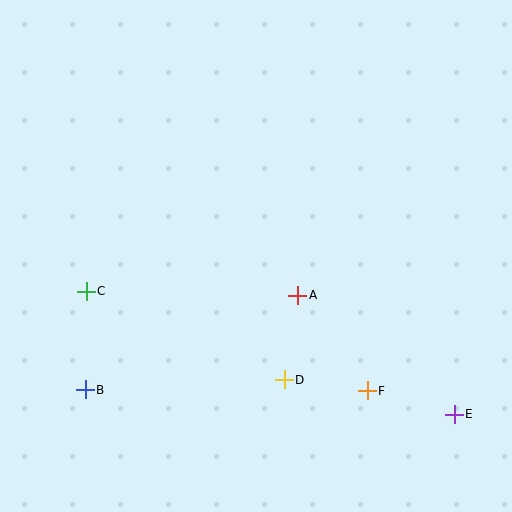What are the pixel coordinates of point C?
Point C is at (86, 291).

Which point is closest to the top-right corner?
Point A is closest to the top-right corner.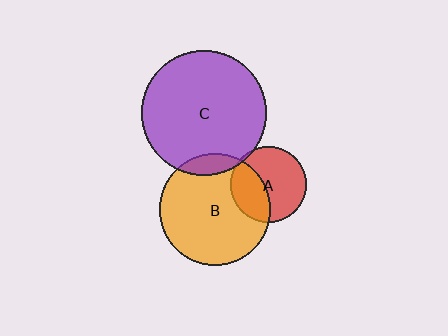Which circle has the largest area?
Circle C (purple).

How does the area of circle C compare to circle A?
Approximately 2.7 times.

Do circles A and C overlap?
Yes.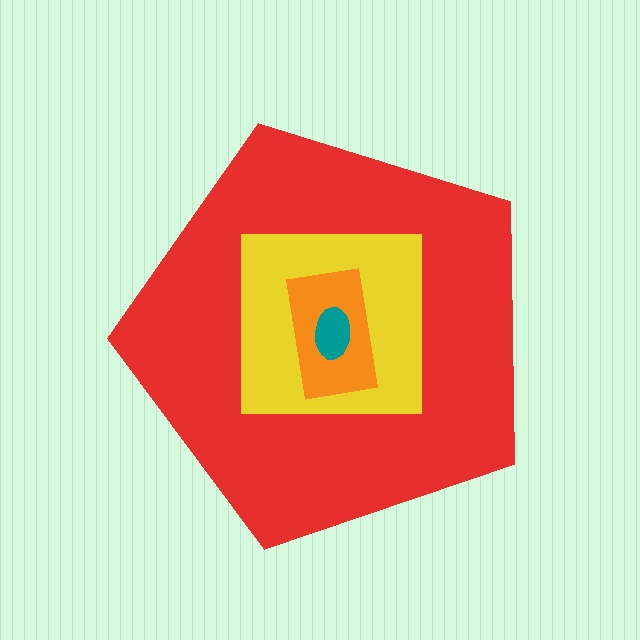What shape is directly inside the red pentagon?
The yellow square.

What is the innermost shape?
The teal ellipse.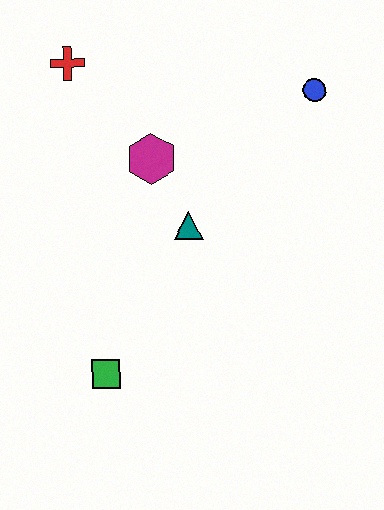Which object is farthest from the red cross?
The green square is farthest from the red cross.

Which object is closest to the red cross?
The magenta hexagon is closest to the red cross.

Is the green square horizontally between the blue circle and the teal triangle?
No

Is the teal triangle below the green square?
No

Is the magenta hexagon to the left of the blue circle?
Yes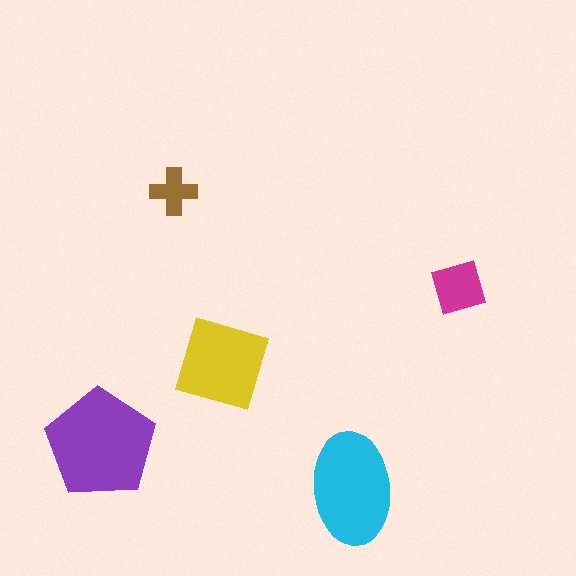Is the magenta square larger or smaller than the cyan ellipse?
Smaller.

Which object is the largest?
The purple pentagon.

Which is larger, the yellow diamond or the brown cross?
The yellow diamond.